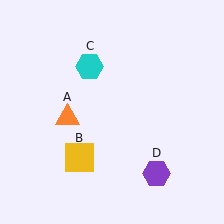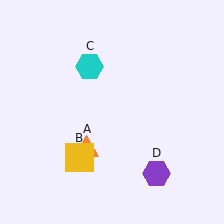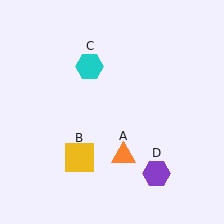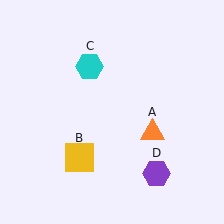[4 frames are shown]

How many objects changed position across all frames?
1 object changed position: orange triangle (object A).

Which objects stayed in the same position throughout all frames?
Yellow square (object B) and cyan hexagon (object C) and purple hexagon (object D) remained stationary.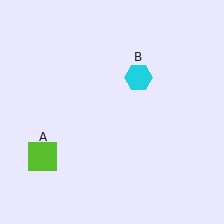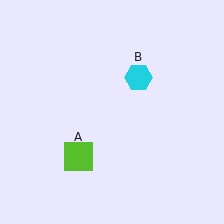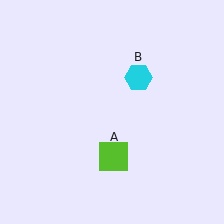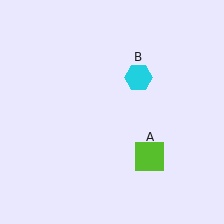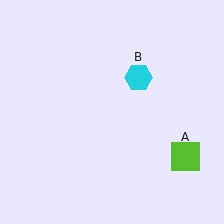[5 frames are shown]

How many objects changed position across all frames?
1 object changed position: lime square (object A).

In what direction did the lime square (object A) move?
The lime square (object A) moved right.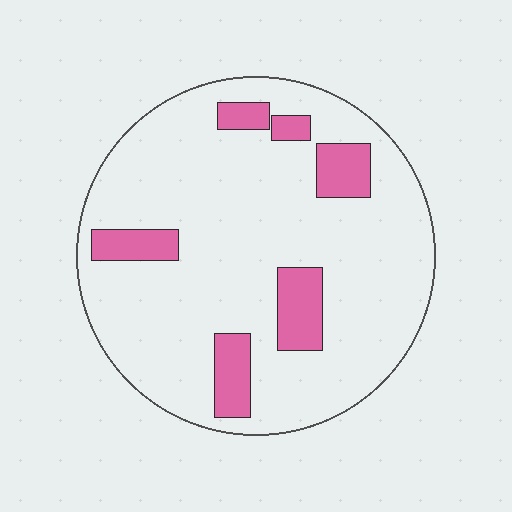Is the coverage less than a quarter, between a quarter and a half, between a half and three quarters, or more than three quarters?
Less than a quarter.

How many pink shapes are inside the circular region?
6.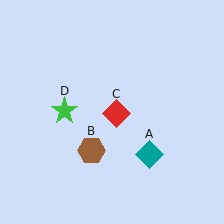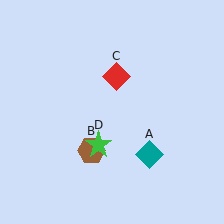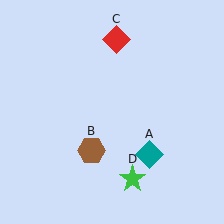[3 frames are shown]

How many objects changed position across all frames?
2 objects changed position: red diamond (object C), green star (object D).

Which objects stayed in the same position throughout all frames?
Teal diamond (object A) and brown hexagon (object B) remained stationary.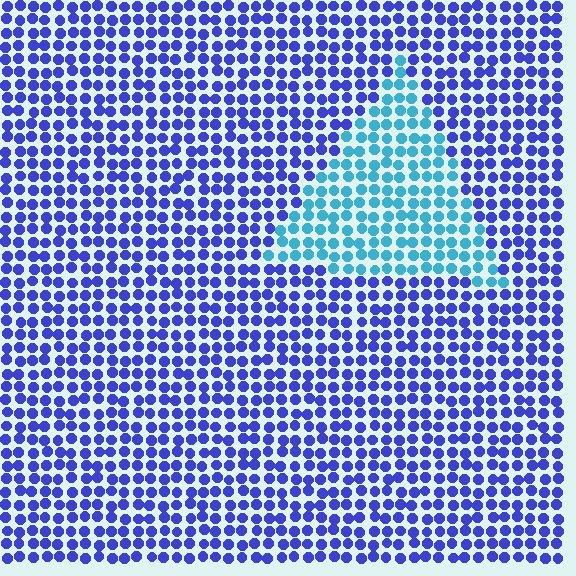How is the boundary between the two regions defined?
The boundary is defined purely by a slight shift in hue (about 46 degrees). Spacing, size, and orientation are identical on both sides.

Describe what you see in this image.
The image is filled with small blue elements in a uniform arrangement. A triangle-shaped region is visible where the elements are tinted to a slightly different hue, forming a subtle color boundary.